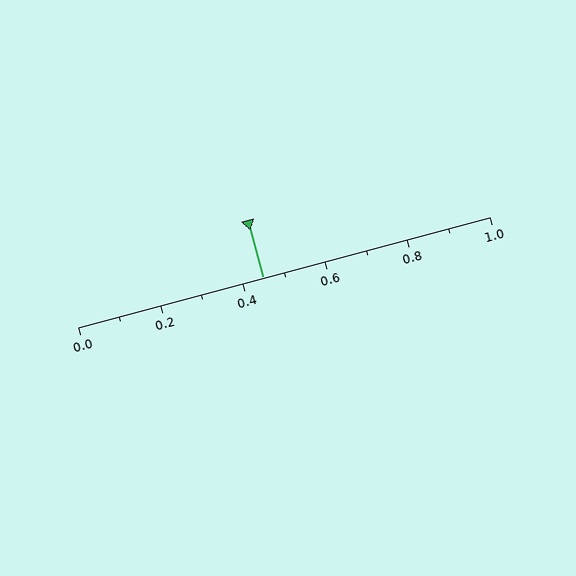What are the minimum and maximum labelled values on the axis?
The axis runs from 0.0 to 1.0.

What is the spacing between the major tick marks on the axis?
The major ticks are spaced 0.2 apart.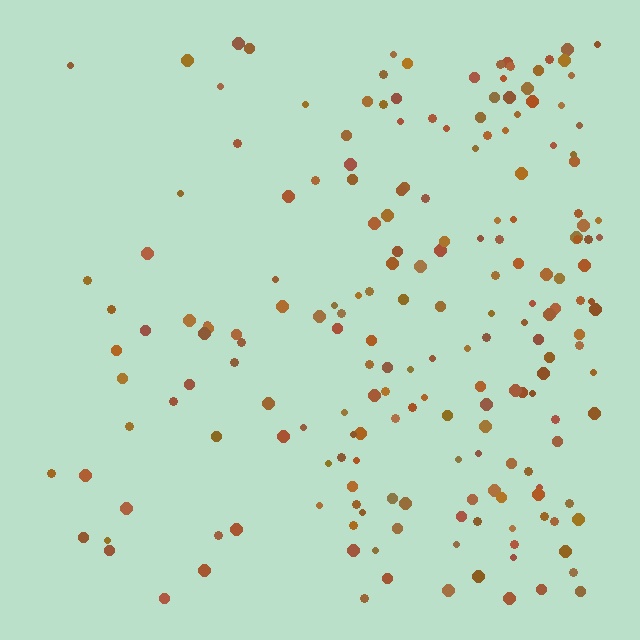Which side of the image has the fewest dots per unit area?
The left.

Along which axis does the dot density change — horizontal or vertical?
Horizontal.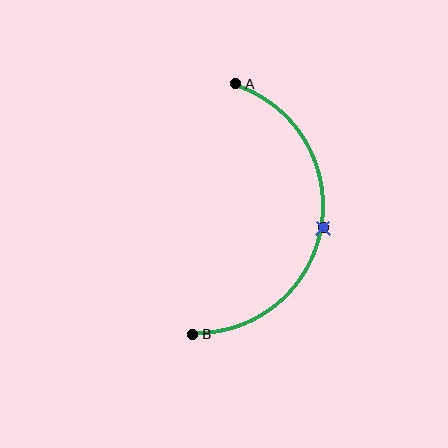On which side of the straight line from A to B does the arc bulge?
The arc bulges to the right of the straight line connecting A and B.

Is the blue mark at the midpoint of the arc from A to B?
Yes. The blue mark lies on the arc at equal arc-length from both A and B — it is the arc midpoint.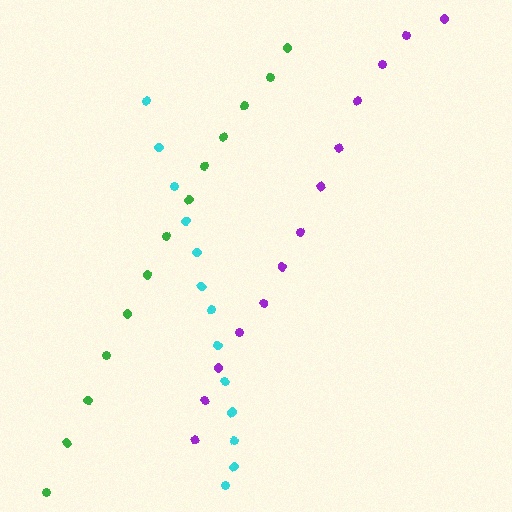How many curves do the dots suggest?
There are 3 distinct paths.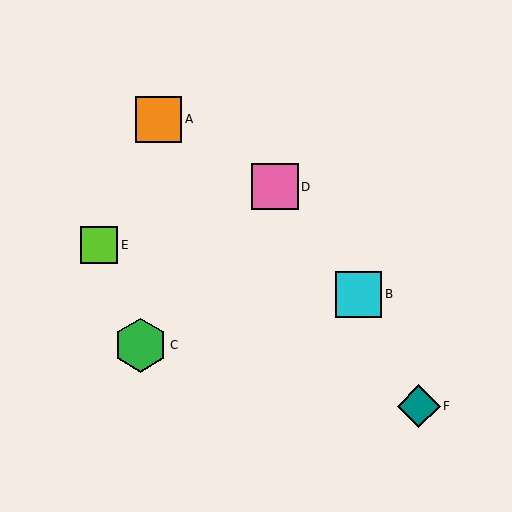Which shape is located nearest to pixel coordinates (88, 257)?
The lime square (labeled E) at (99, 245) is nearest to that location.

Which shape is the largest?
The green hexagon (labeled C) is the largest.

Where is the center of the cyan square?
The center of the cyan square is at (359, 294).